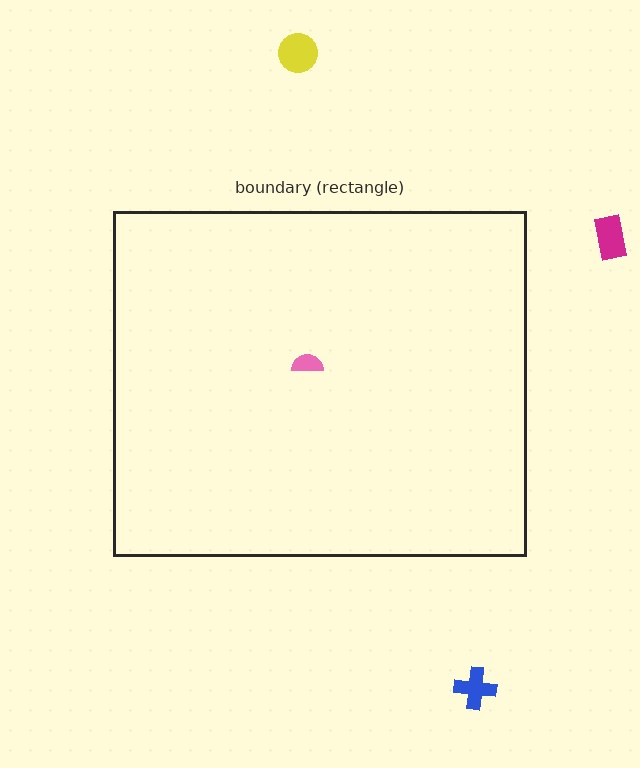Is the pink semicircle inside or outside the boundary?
Inside.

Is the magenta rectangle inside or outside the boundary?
Outside.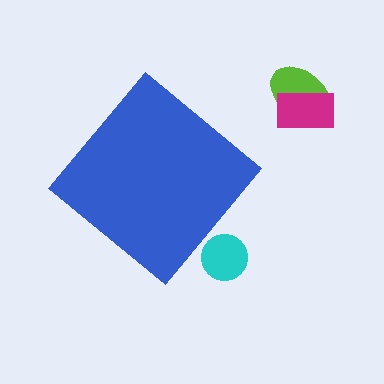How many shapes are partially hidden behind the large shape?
1 shape is partially hidden.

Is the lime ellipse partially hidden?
No, the lime ellipse is fully visible.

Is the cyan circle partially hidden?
Yes, the cyan circle is partially hidden behind the blue diamond.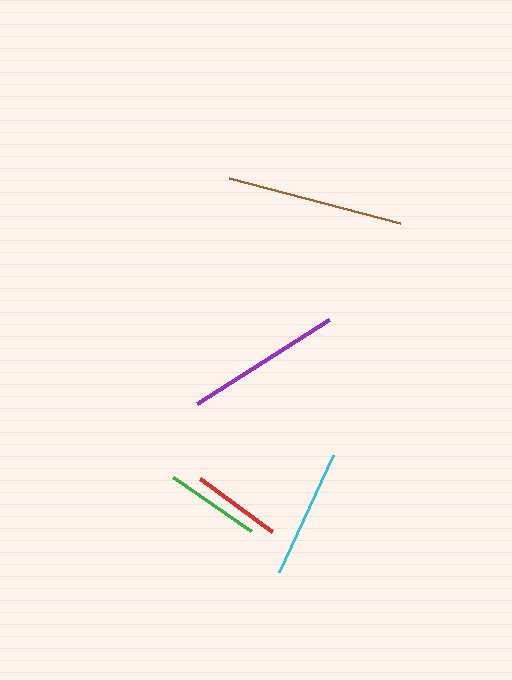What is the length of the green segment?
The green segment is approximately 94 pixels long.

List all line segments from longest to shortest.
From longest to shortest: brown, purple, cyan, green, red.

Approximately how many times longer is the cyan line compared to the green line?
The cyan line is approximately 1.4 times the length of the green line.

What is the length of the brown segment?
The brown segment is approximately 177 pixels long.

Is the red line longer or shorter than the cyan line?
The cyan line is longer than the red line.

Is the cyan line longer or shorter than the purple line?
The purple line is longer than the cyan line.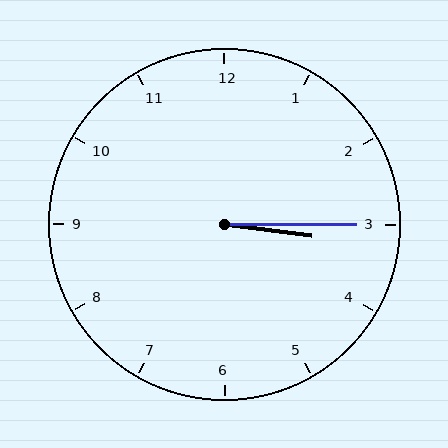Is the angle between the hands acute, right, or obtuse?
It is acute.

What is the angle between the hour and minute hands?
Approximately 8 degrees.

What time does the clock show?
3:15.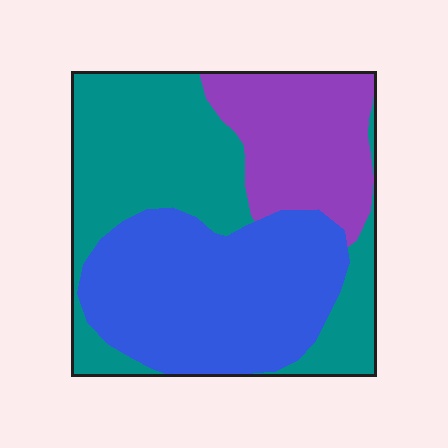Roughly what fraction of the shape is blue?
Blue takes up about two fifths (2/5) of the shape.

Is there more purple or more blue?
Blue.